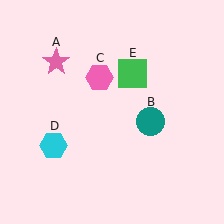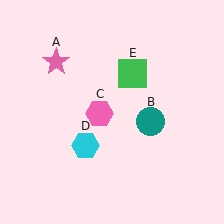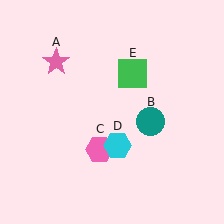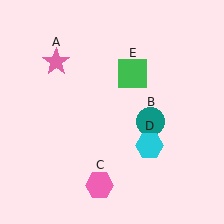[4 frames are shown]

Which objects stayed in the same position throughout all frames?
Pink star (object A) and teal circle (object B) and green square (object E) remained stationary.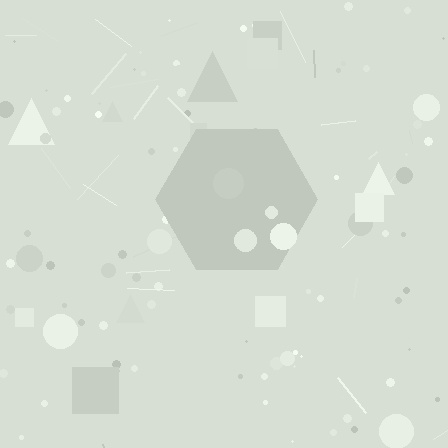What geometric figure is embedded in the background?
A hexagon is embedded in the background.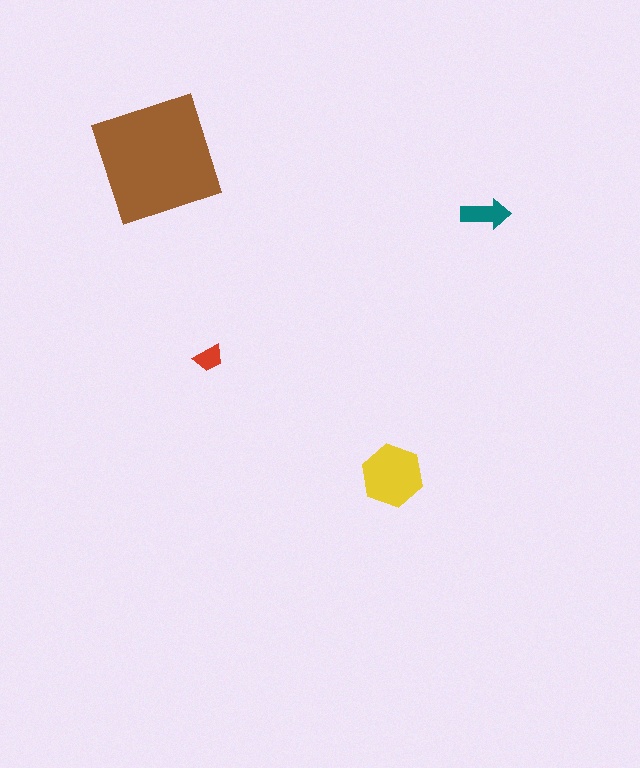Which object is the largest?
The brown square.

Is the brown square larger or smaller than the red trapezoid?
Larger.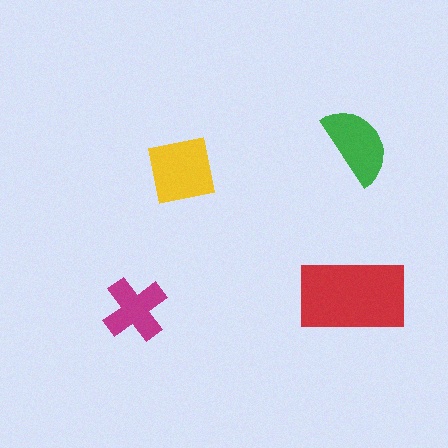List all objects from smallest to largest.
The magenta cross, the green semicircle, the yellow square, the red rectangle.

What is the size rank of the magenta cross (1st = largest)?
4th.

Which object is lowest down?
The magenta cross is bottommost.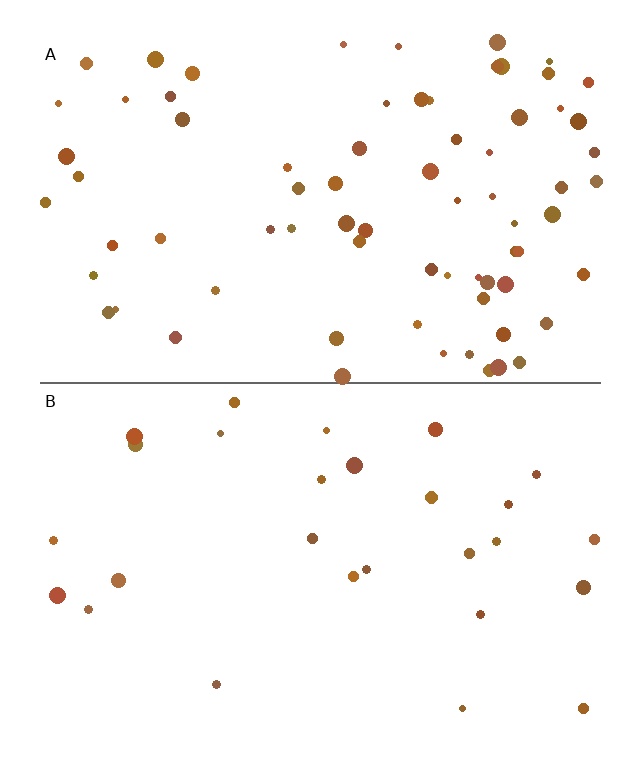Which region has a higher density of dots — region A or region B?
A (the top).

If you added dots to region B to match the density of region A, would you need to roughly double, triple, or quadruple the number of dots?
Approximately triple.